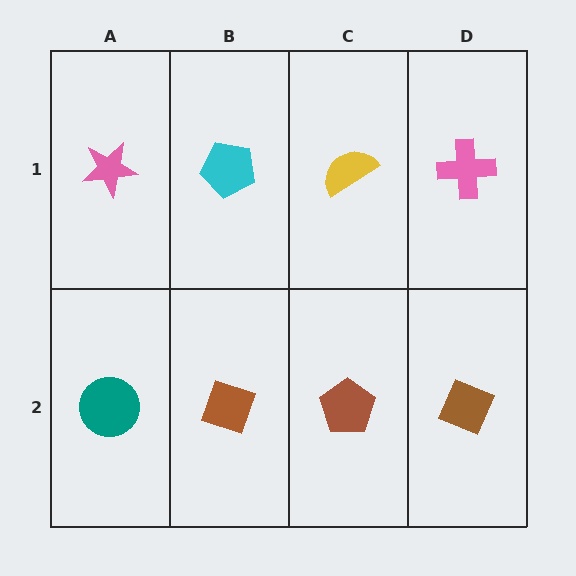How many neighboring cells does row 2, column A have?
2.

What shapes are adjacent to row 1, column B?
A brown diamond (row 2, column B), a pink star (row 1, column A), a yellow semicircle (row 1, column C).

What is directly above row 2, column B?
A cyan pentagon.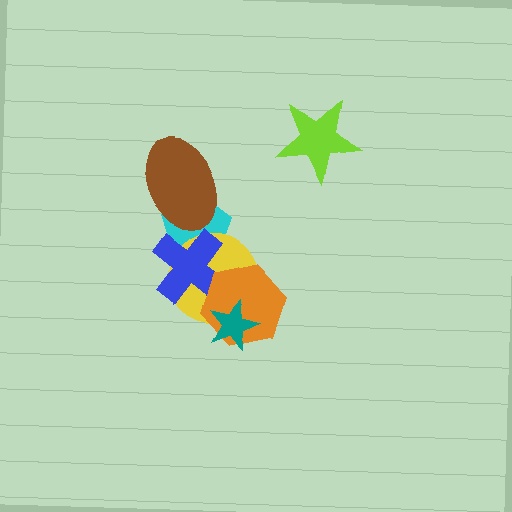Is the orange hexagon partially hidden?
Yes, it is partially covered by another shape.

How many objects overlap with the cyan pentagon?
3 objects overlap with the cyan pentagon.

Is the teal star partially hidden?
No, no other shape covers it.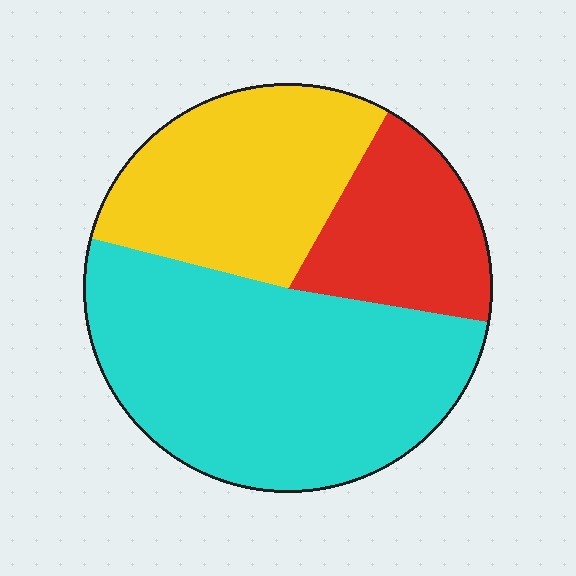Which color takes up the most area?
Cyan, at roughly 50%.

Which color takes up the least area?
Red, at roughly 20%.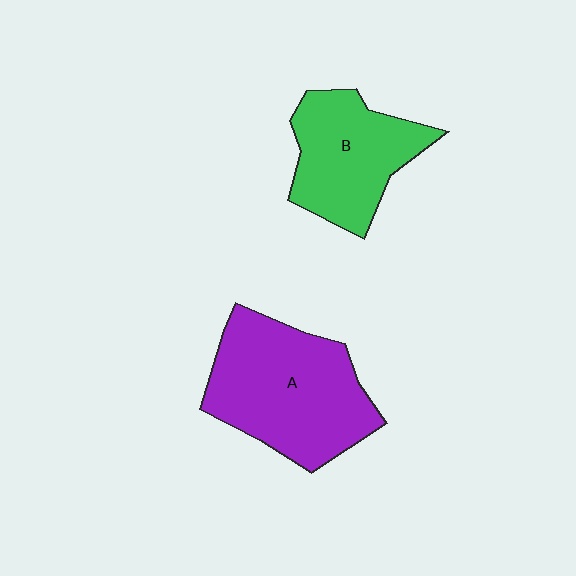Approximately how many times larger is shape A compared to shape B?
Approximately 1.4 times.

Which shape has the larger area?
Shape A (purple).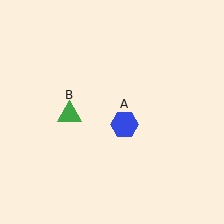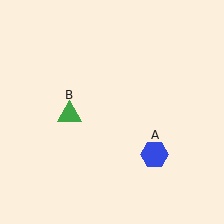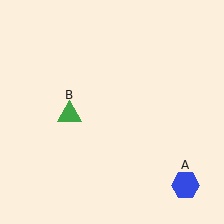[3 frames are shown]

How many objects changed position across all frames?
1 object changed position: blue hexagon (object A).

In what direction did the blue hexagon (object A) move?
The blue hexagon (object A) moved down and to the right.